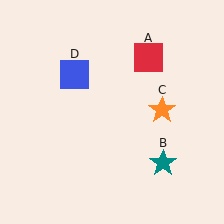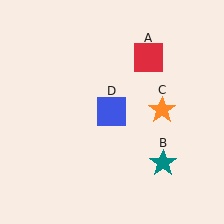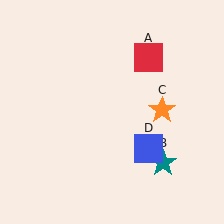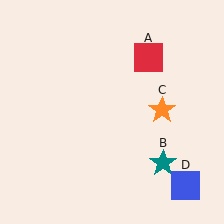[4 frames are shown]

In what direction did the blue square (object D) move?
The blue square (object D) moved down and to the right.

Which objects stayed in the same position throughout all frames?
Red square (object A) and teal star (object B) and orange star (object C) remained stationary.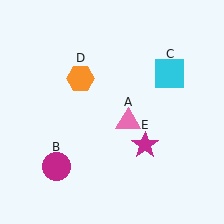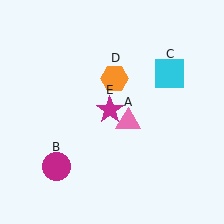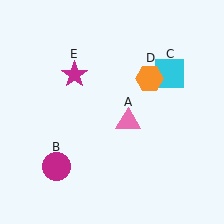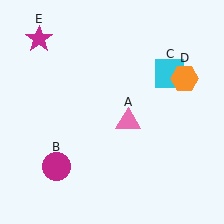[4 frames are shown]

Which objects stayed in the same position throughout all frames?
Pink triangle (object A) and magenta circle (object B) and cyan square (object C) remained stationary.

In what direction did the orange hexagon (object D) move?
The orange hexagon (object D) moved right.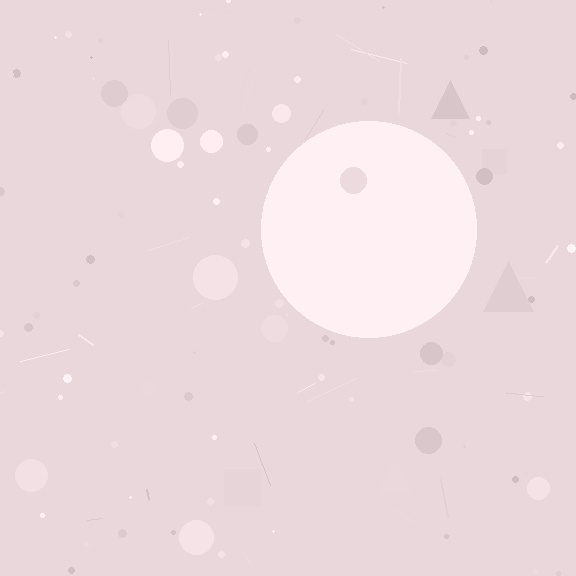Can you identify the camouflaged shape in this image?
The camouflaged shape is a circle.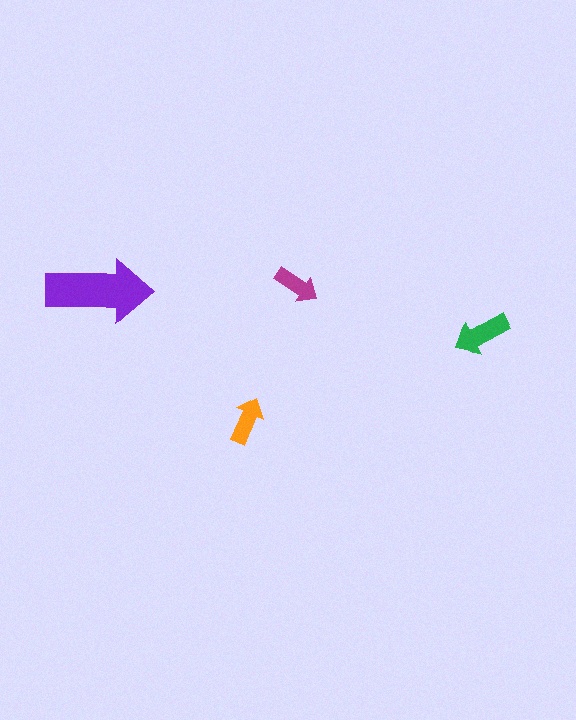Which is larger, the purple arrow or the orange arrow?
The purple one.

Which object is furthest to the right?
The green arrow is rightmost.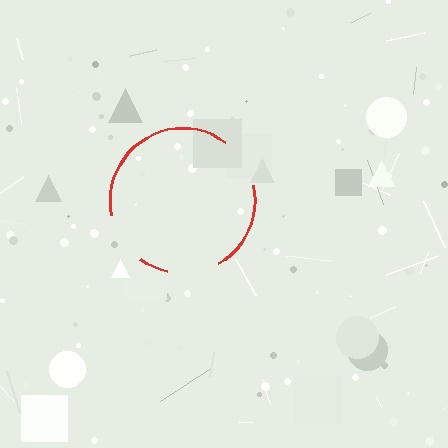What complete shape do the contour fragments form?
The contour fragments form a circle.